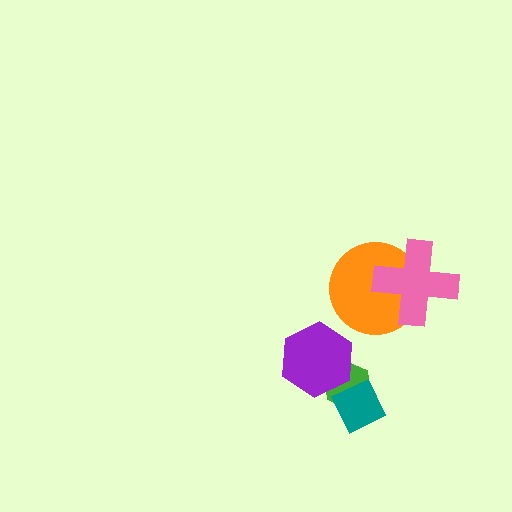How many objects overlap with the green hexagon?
2 objects overlap with the green hexagon.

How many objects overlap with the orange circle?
1 object overlaps with the orange circle.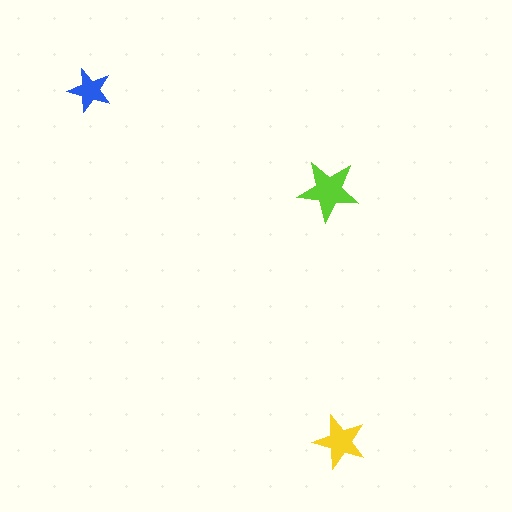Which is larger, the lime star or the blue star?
The lime one.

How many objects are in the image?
There are 3 objects in the image.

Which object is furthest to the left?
The blue star is leftmost.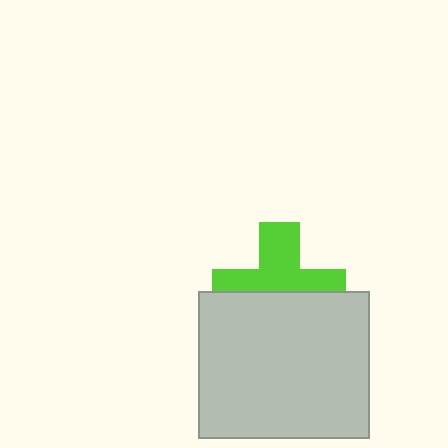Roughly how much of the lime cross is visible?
About half of it is visible (roughly 53%).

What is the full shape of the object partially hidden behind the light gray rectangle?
The partially hidden object is a lime cross.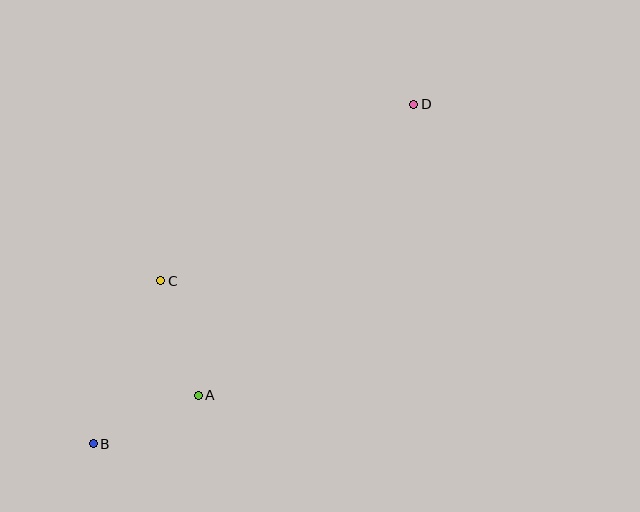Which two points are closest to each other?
Points A and B are closest to each other.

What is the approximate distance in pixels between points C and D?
The distance between C and D is approximately 308 pixels.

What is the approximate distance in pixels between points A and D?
The distance between A and D is approximately 362 pixels.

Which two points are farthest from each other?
Points B and D are farthest from each other.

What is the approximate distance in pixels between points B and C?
The distance between B and C is approximately 176 pixels.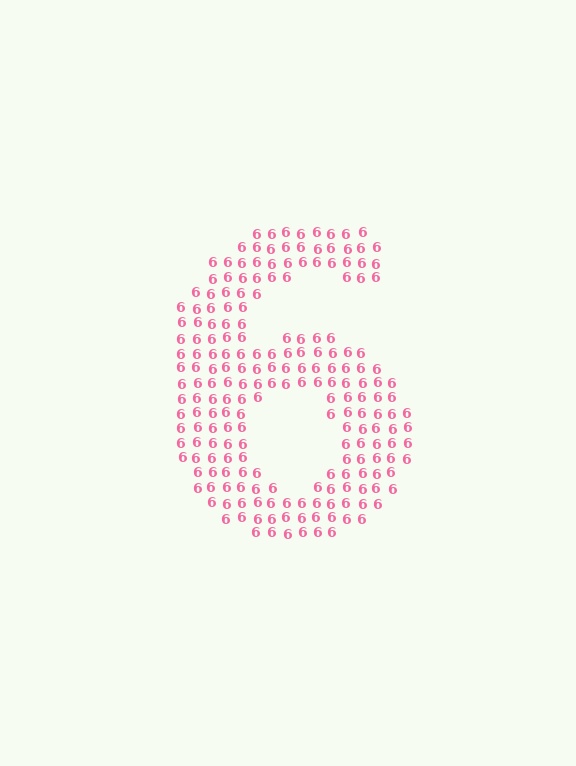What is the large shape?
The large shape is the digit 6.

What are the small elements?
The small elements are digit 6's.